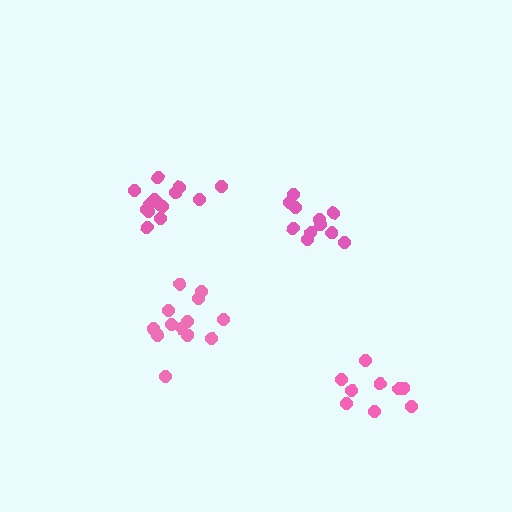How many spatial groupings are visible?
There are 4 spatial groupings.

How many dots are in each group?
Group 1: 14 dots, Group 2: 9 dots, Group 3: 13 dots, Group 4: 11 dots (47 total).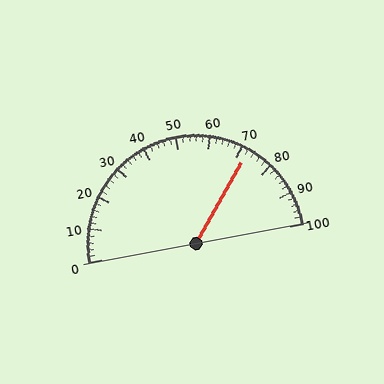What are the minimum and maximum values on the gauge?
The gauge ranges from 0 to 100.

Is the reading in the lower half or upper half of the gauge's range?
The reading is in the upper half of the range (0 to 100).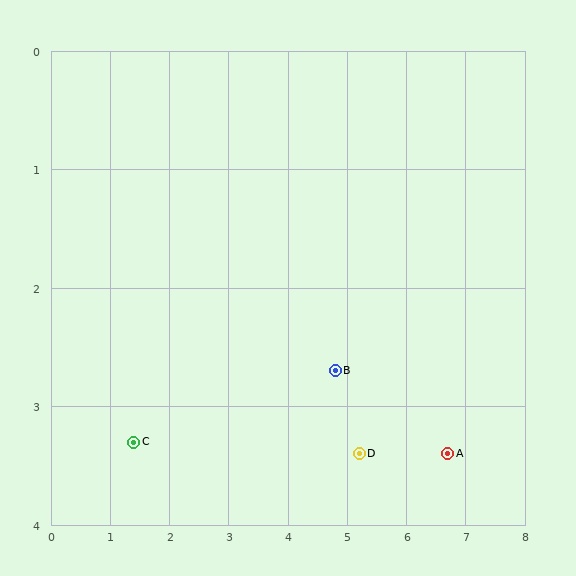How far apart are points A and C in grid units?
Points A and C are about 5.3 grid units apart.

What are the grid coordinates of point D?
Point D is at approximately (5.2, 3.4).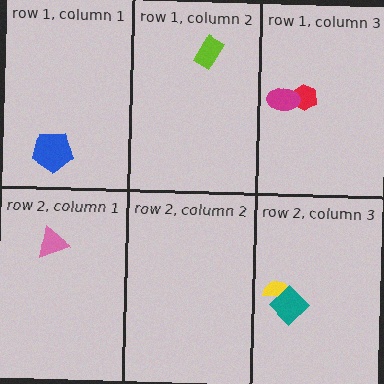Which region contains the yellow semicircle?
The row 2, column 3 region.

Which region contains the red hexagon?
The row 1, column 3 region.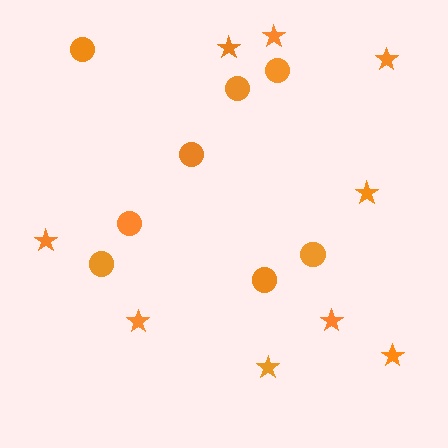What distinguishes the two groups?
There are 2 groups: one group of stars (9) and one group of circles (8).